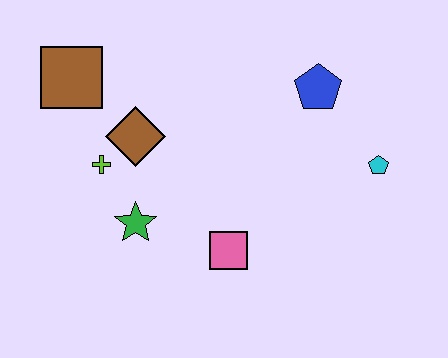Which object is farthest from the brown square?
The cyan pentagon is farthest from the brown square.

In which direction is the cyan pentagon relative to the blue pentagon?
The cyan pentagon is below the blue pentagon.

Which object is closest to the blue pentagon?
The cyan pentagon is closest to the blue pentagon.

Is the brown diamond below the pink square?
No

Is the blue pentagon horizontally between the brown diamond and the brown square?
No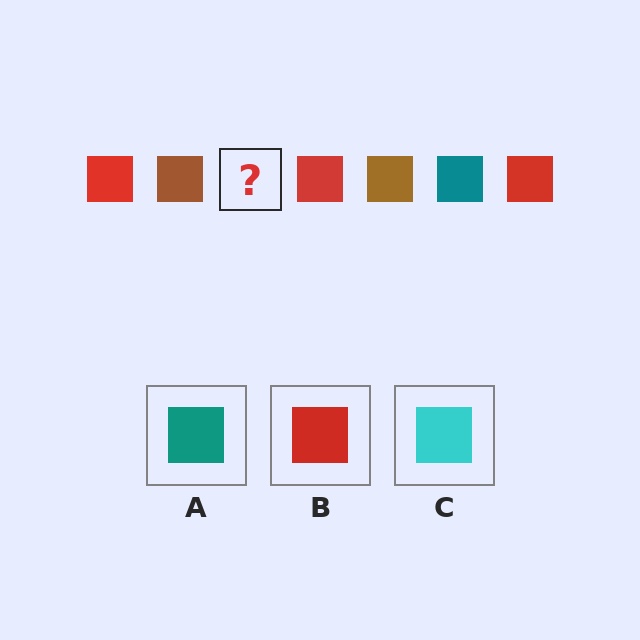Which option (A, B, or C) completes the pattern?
A.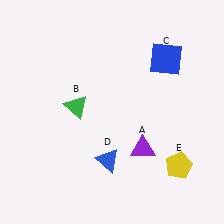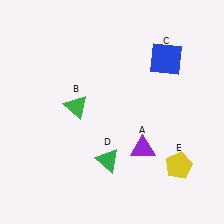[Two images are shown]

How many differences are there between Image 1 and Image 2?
There is 1 difference between the two images.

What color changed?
The triangle (D) changed from blue in Image 1 to green in Image 2.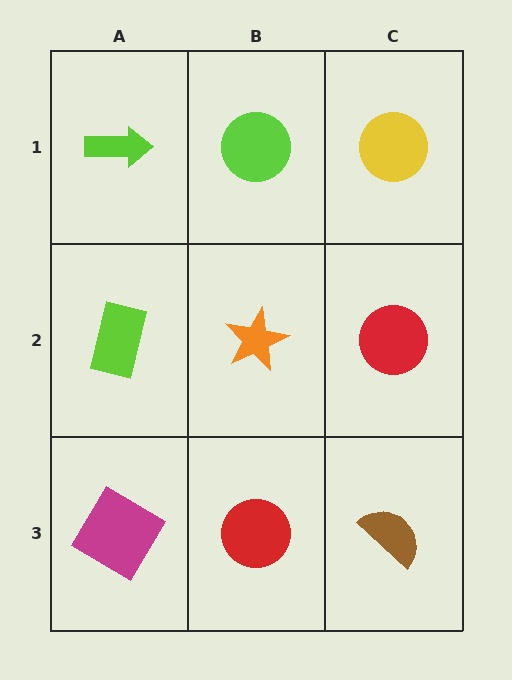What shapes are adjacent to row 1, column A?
A lime rectangle (row 2, column A), a lime circle (row 1, column B).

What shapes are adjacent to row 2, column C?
A yellow circle (row 1, column C), a brown semicircle (row 3, column C), an orange star (row 2, column B).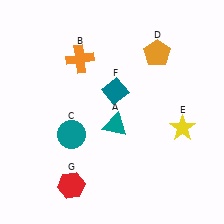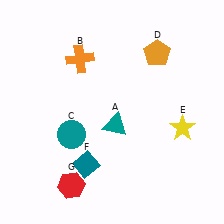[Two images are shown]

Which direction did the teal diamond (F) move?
The teal diamond (F) moved down.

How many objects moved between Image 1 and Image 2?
1 object moved between the two images.